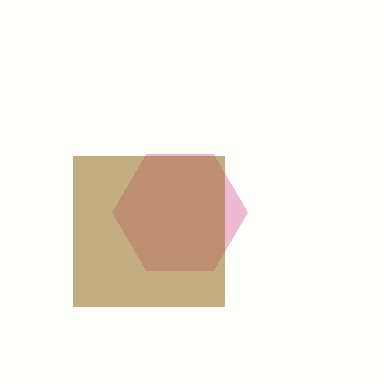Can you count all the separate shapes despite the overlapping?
Yes, there are 2 separate shapes.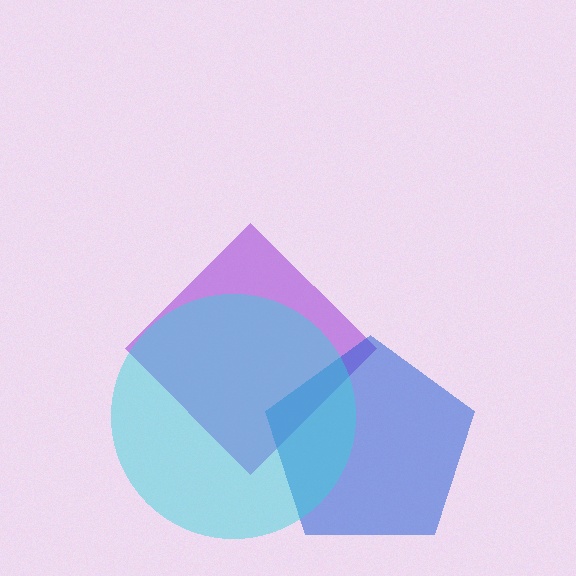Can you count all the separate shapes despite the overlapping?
Yes, there are 3 separate shapes.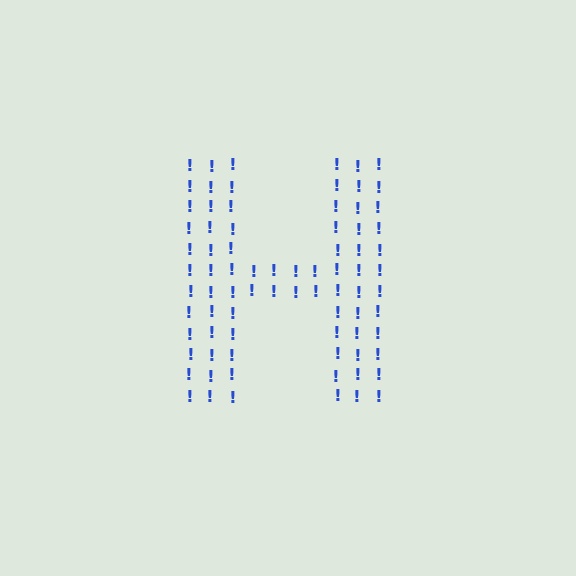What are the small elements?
The small elements are exclamation marks.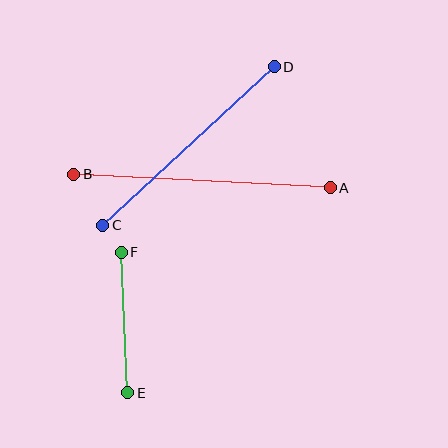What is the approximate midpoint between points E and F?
The midpoint is at approximately (125, 323) pixels.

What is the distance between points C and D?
The distance is approximately 234 pixels.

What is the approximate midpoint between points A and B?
The midpoint is at approximately (202, 181) pixels.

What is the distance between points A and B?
The distance is approximately 257 pixels.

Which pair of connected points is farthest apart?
Points A and B are farthest apart.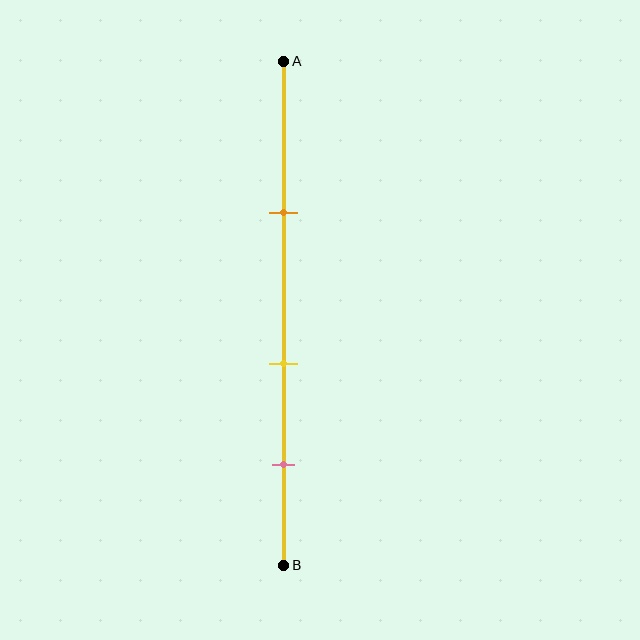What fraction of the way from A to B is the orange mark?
The orange mark is approximately 30% (0.3) of the way from A to B.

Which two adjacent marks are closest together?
The yellow and pink marks are the closest adjacent pair.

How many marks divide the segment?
There are 3 marks dividing the segment.